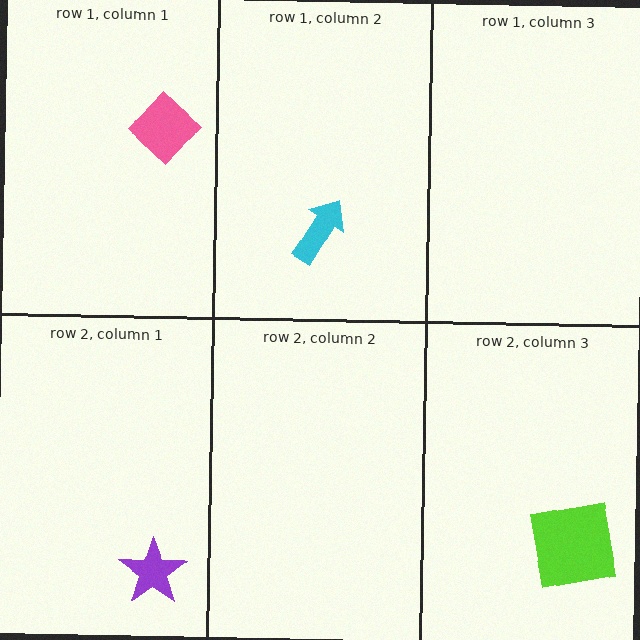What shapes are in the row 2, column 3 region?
The lime square.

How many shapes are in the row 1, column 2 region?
1.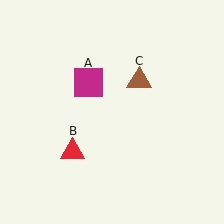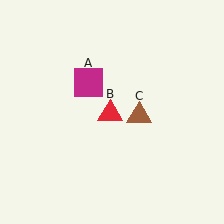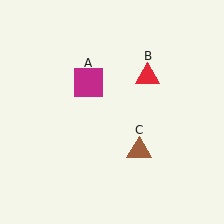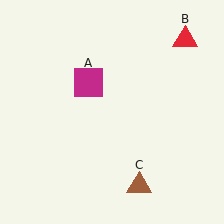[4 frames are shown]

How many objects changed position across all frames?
2 objects changed position: red triangle (object B), brown triangle (object C).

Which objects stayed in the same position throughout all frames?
Magenta square (object A) remained stationary.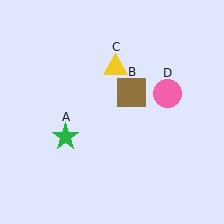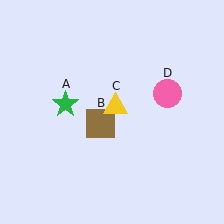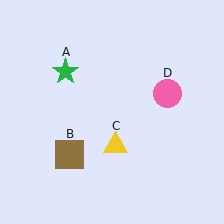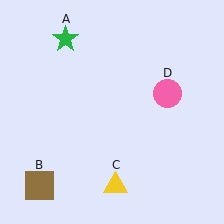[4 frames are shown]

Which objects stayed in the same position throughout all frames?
Pink circle (object D) remained stationary.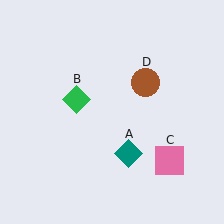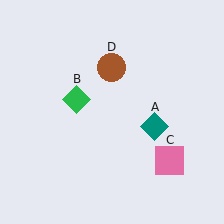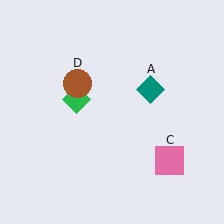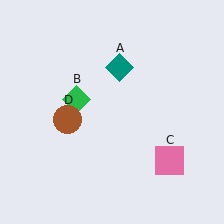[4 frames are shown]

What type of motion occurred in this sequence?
The teal diamond (object A), brown circle (object D) rotated counterclockwise around the center of the scene.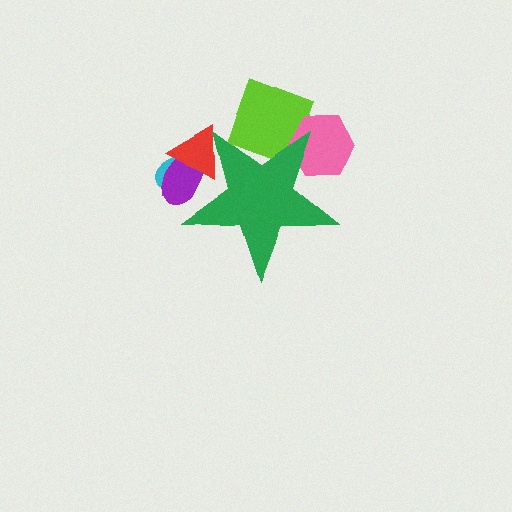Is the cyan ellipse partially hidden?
Yes, the cyan ellipse is partially hidden behind the green star.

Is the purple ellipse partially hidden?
Yes, the purple ellipse is partially hidden behind the green star.